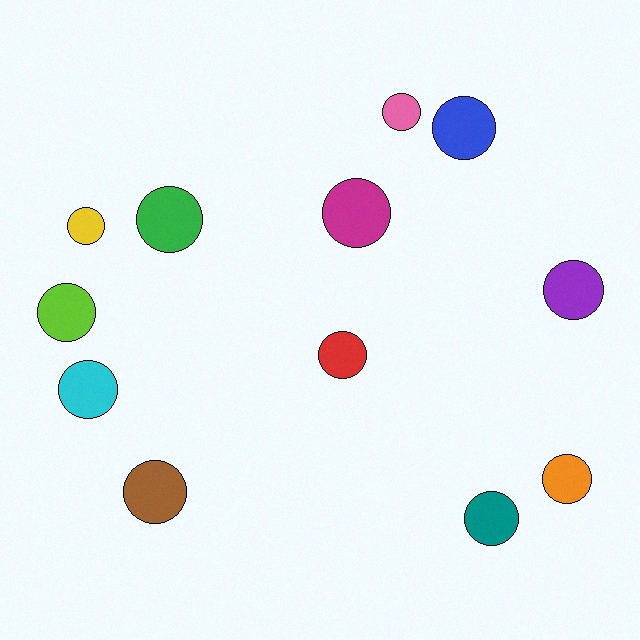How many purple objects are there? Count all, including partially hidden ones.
There is 1 purple object.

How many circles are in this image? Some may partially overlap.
There are 12 circles.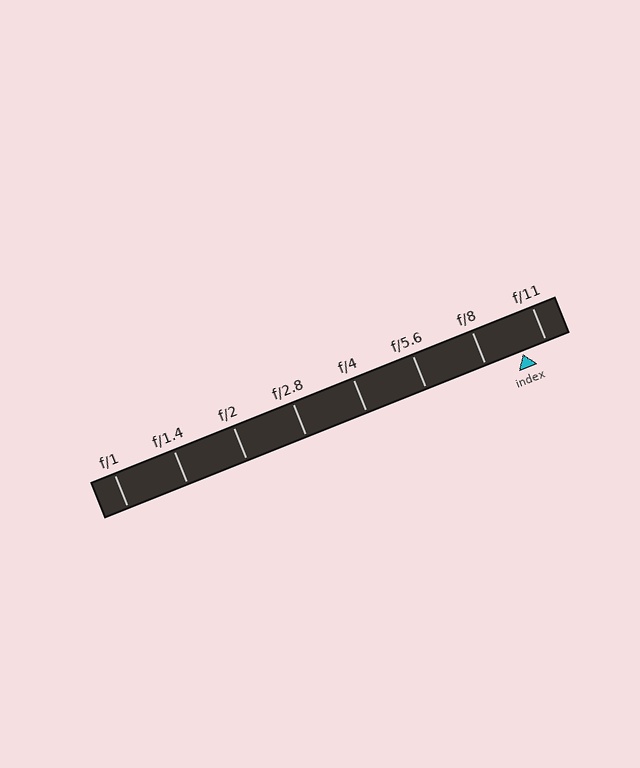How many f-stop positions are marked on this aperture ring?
There are 8 f-stop positions marked.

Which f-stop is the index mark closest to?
The index mark is closest to f/11.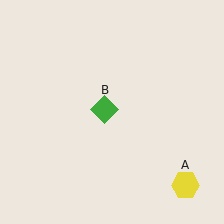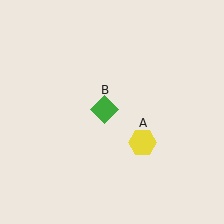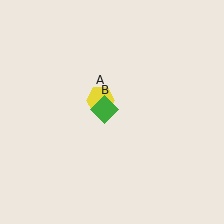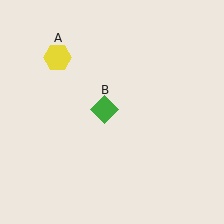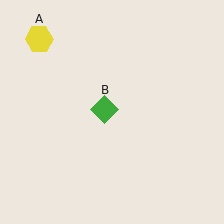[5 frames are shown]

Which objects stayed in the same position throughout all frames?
Green diamond (object B) remained stationary.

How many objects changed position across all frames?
1 object changed position: yellow hexagon (object A).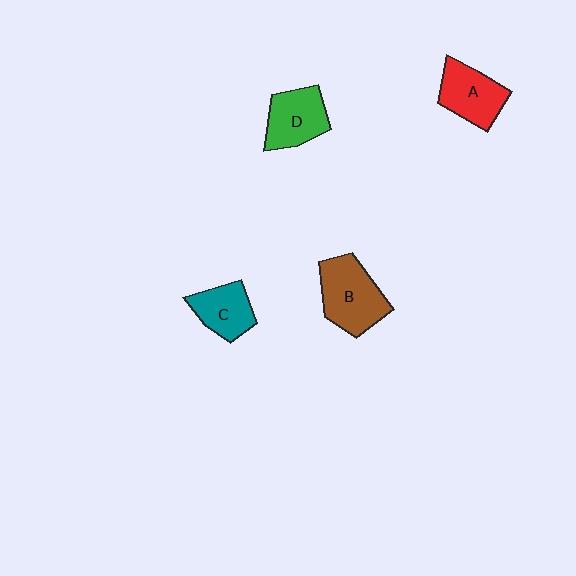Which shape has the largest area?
Shape B (brown).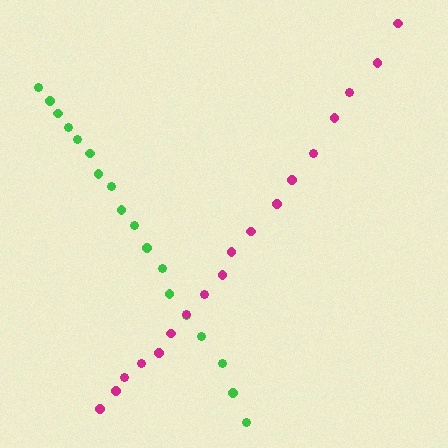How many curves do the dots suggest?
There are 2 distinct paths.